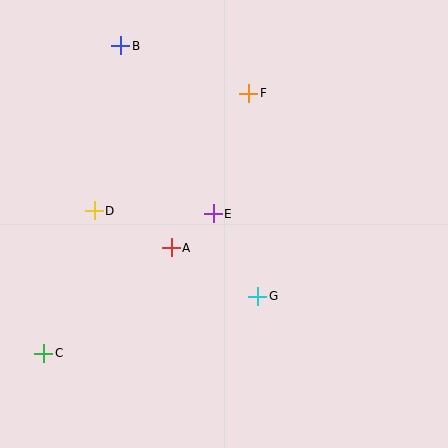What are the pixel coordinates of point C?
Point C is at (44, 353).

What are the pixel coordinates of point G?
Point G is at (258, 296).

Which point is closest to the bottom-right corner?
Point G is closest to the bottom-right corner.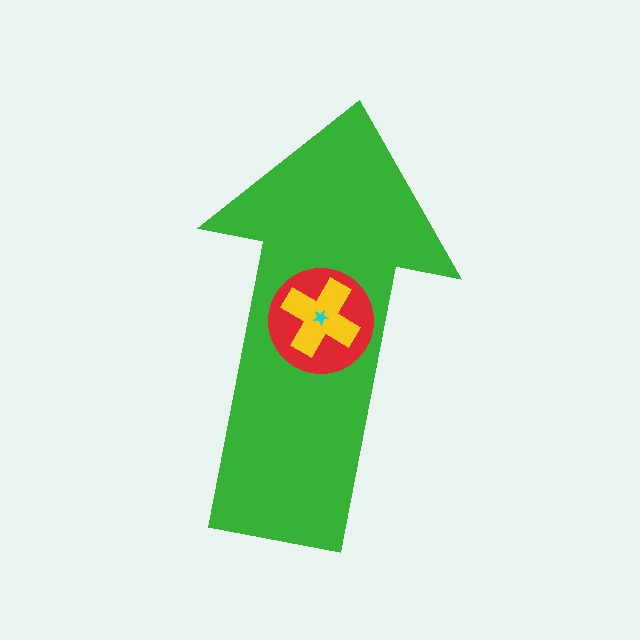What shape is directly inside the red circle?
The yellow cross.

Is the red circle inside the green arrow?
Yes.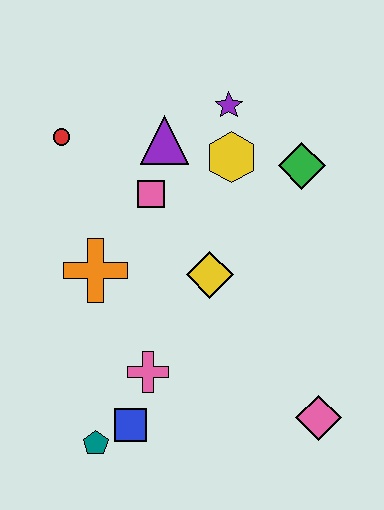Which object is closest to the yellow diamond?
The pink square is closest to the yellow diamond.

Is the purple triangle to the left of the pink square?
No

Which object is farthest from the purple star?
The teal pentagon is farthest from the purple star.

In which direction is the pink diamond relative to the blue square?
The pink diamond is to the right of the blue square.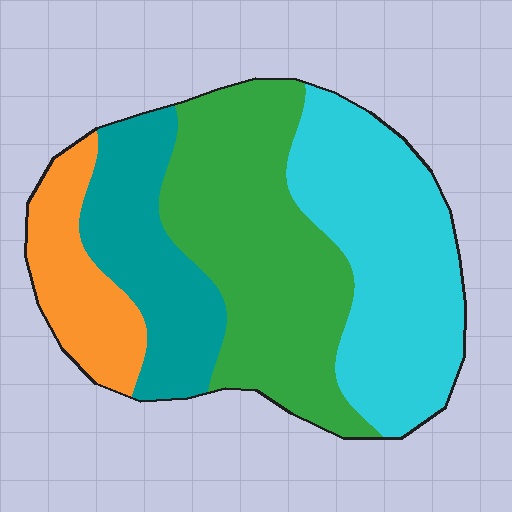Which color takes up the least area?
Orange, at roughly 15%.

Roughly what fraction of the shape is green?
Green covers about 35% of the shape.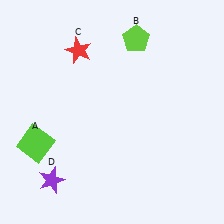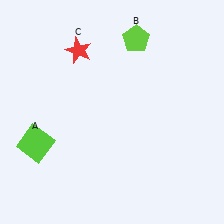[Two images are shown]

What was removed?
The purple star (D) was removed in Image 2.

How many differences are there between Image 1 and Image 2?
There is 1 difference between the two images.